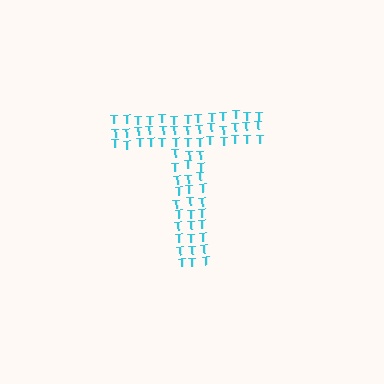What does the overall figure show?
The overall figure shows the letter T.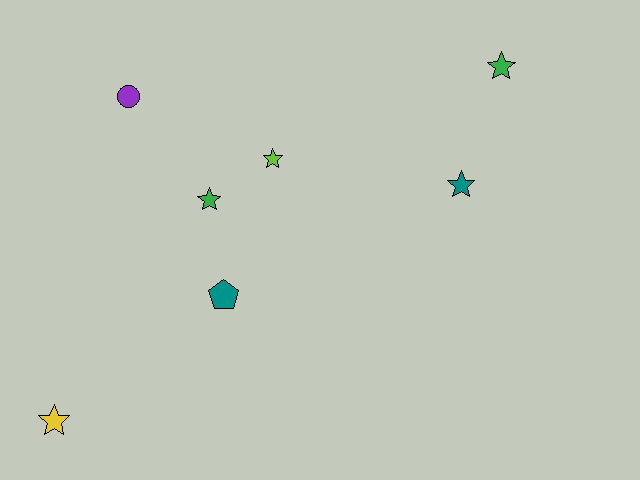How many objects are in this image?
There are 7 objects.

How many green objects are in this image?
There are 2 green objects.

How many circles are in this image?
There is 1 circle.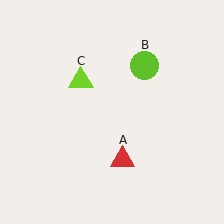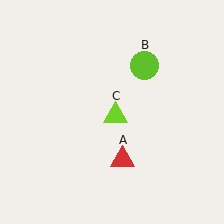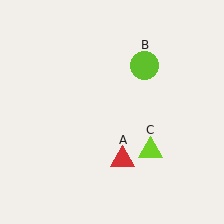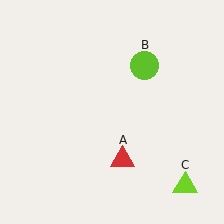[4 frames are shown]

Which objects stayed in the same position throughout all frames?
Red triangle (object A) and lime circle (object B) remained stationary.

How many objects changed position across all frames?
1 object changed position: lime triangle (object C).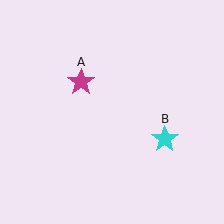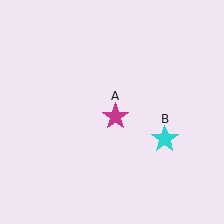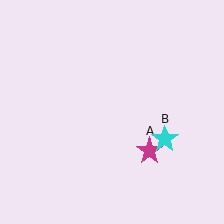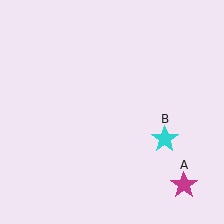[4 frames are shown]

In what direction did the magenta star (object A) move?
The magenta star (object A) moved down and to the right.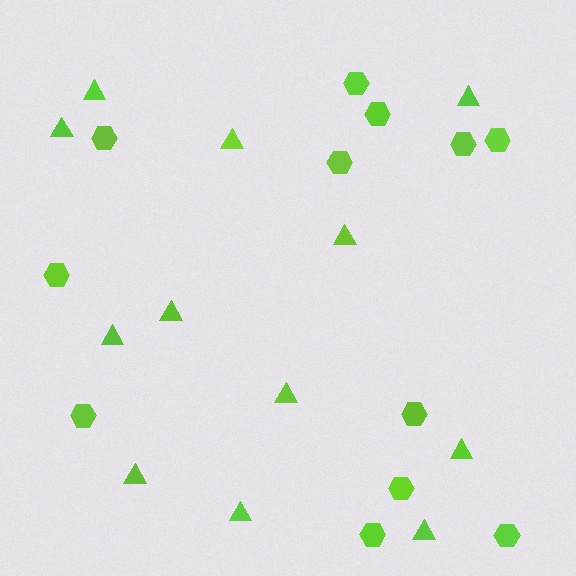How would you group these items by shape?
There are 2 groups: one group of triangles (12) and one group of hexagons (12).